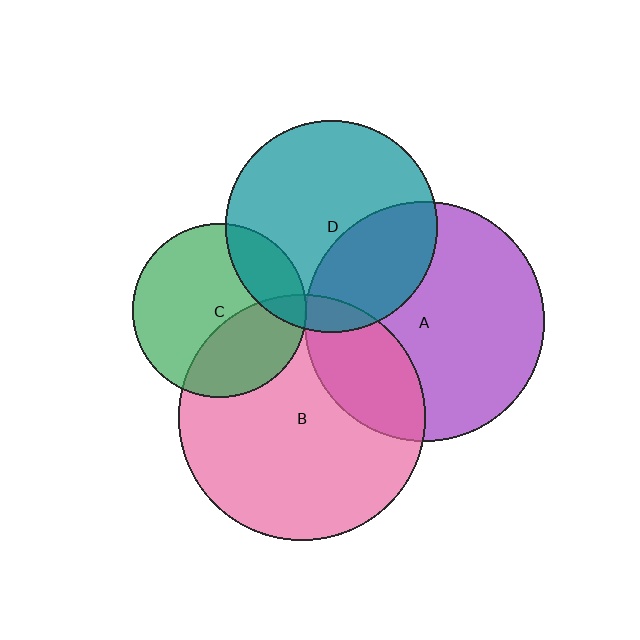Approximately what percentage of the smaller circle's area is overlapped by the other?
Approximately 5%.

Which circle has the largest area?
Circle B (pink).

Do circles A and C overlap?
Yes.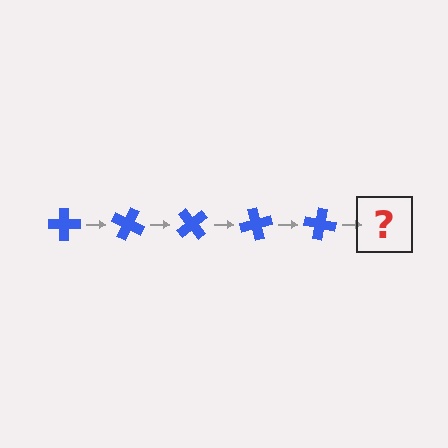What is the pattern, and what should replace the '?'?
The pattern is that the cross rotates 25 degrees each step. The '?' should be a blue cross rotated 125 degrees.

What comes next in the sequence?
The next element should be a blue cross rotated 125 degrees.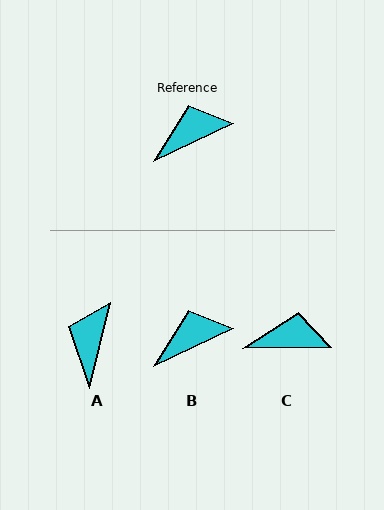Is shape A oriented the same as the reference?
No, it is off by about 51 degrees.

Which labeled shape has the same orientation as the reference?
B.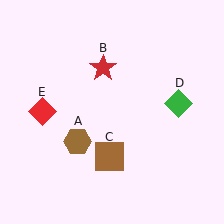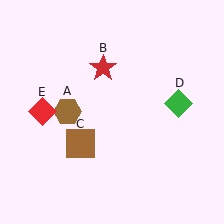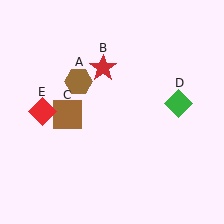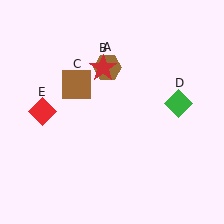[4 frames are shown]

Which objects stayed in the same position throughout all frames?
Red star (object B) and green diamond (object D) and red diamond (object E) remained stationary.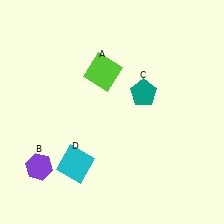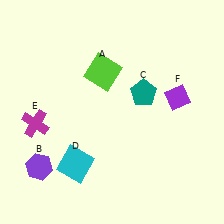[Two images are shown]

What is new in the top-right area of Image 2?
A purple diamond (F) was added in the top-right area of Image 2.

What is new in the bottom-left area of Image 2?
A magenta cross (E) was added in the bottom-left area of Image 2.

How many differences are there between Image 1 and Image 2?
There are 2 differences between the two images.